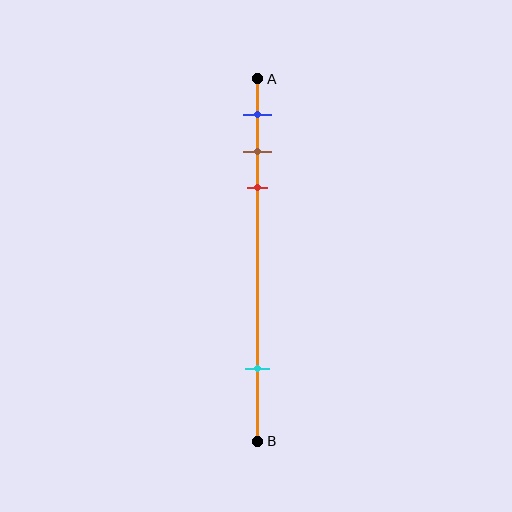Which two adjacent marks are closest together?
The brown and red marks are the closest adjacent pair.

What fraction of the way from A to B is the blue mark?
The blue mark is approximately 10% (0.1) of the way from A to B.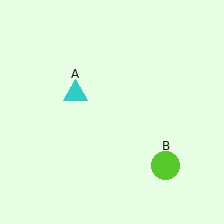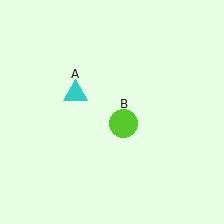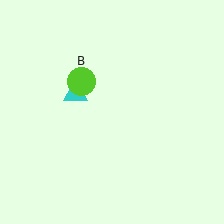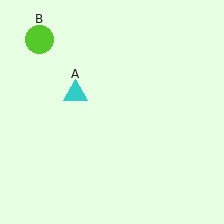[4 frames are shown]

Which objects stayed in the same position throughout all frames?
Cyan triangle (object A) remained stationary.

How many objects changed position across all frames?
1 object changed position: lime circle (object B).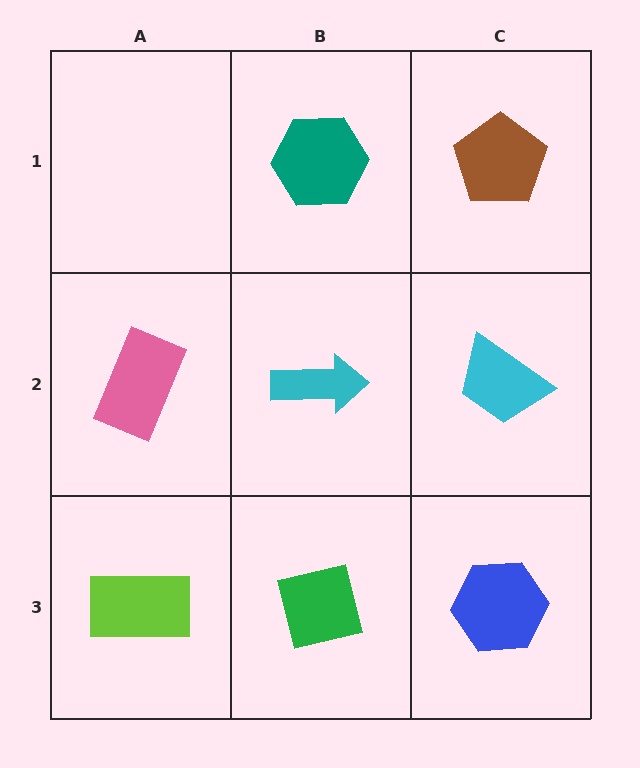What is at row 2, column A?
A pink rectangle.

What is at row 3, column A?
A lime rectangle.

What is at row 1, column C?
A brown pentagon.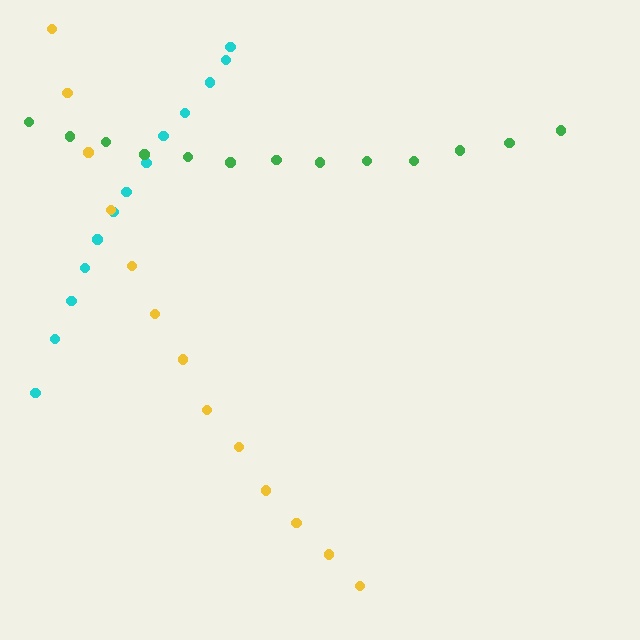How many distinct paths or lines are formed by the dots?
There are 3 distinct paths.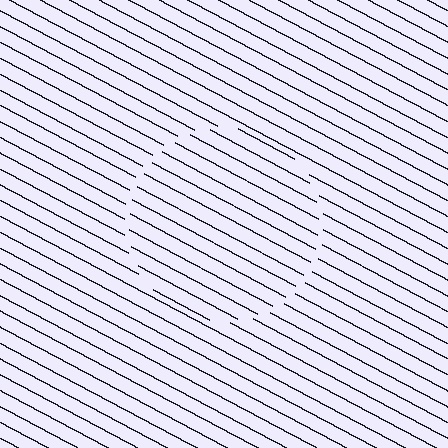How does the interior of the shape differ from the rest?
The interior of the shape contains the same grating, shifted by half a period — the contour is defined by the phase discontinuity where line-ends from the inner and outer gratings abut.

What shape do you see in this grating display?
An illusory circle. The interior of the shape contains the same grating, shifted by half a period — the contour is defined by the phase discontinuity where line-ends from the inner and outer gratings abut.